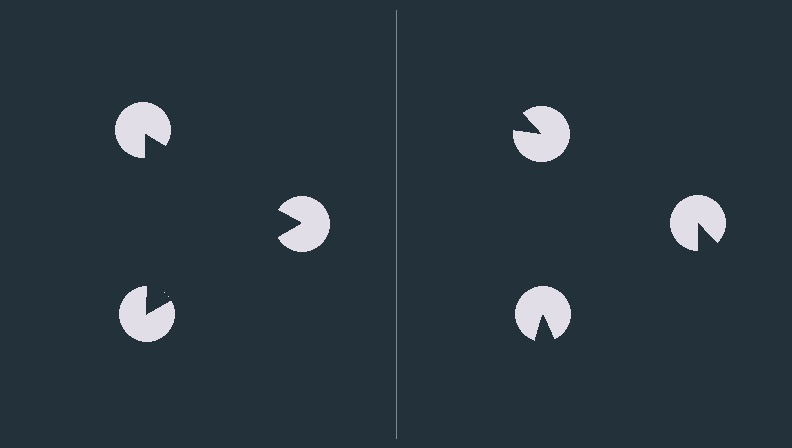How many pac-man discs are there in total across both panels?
6 — 3 on each side.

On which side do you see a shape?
An illusory triangle appears on the left side. On the right side the wedge cuts are rotated, so no coherent shape forms.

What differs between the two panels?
The pac-man discs are positioned identically on both sides; only the wedge orientations differ. On the left they align to a triangle; on the right they are misaligned.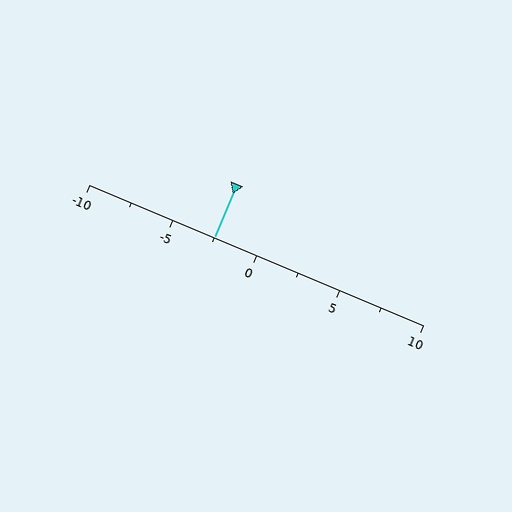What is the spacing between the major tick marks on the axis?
The major ticks are spaced 5 apart.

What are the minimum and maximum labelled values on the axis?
The axis runs from -10 to 10.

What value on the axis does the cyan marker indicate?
The marker indicates approximately -2.5.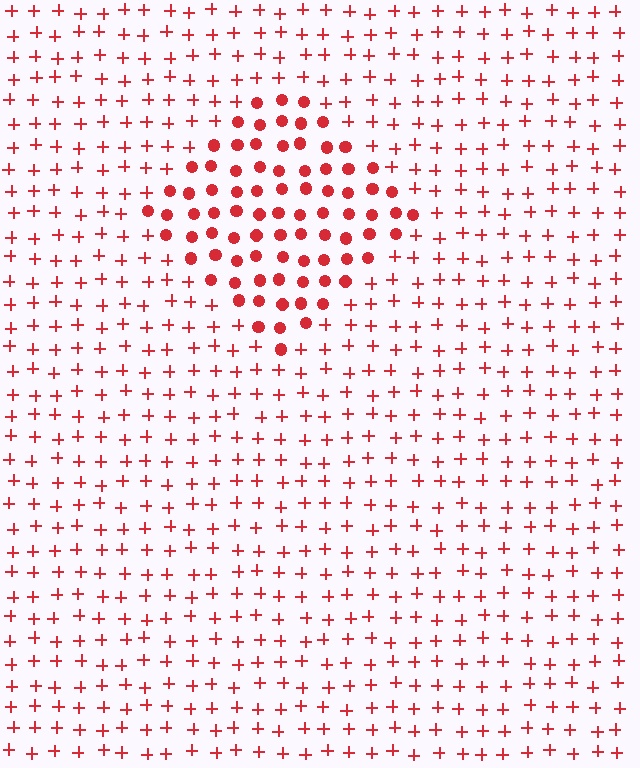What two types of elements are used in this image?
The image uses circles inside the diamond region and plus signs outside it.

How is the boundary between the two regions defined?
The boundary is defined by a change in element shape: circles inside vs. plus signs outside. All elements share the same color and spacing.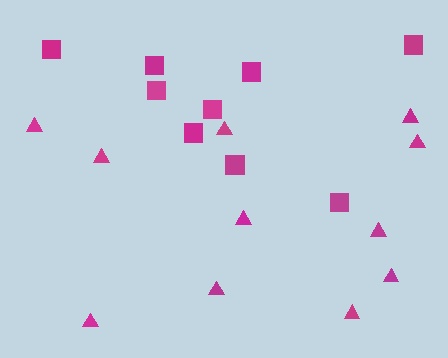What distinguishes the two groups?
There are 2 groups: one group of triangles (11) and one group of squares (9).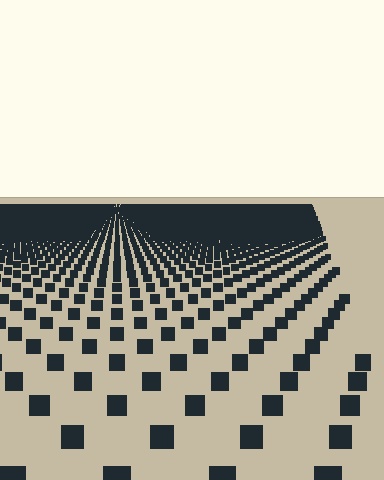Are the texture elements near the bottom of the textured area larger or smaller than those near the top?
Larger. Near the bottom, elements are closer to the viewer and appear at a bigger on-screen size.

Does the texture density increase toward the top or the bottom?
Density increases toward the top.